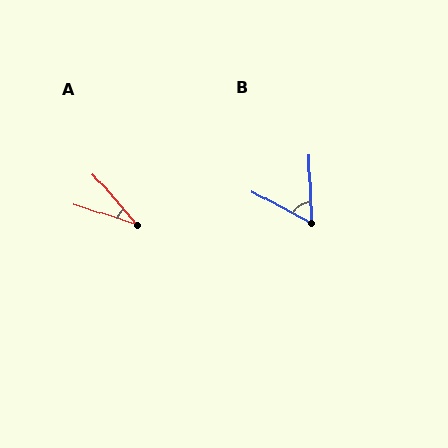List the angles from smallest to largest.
A (32°), B (60°).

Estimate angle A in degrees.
Approximately 32 degrees.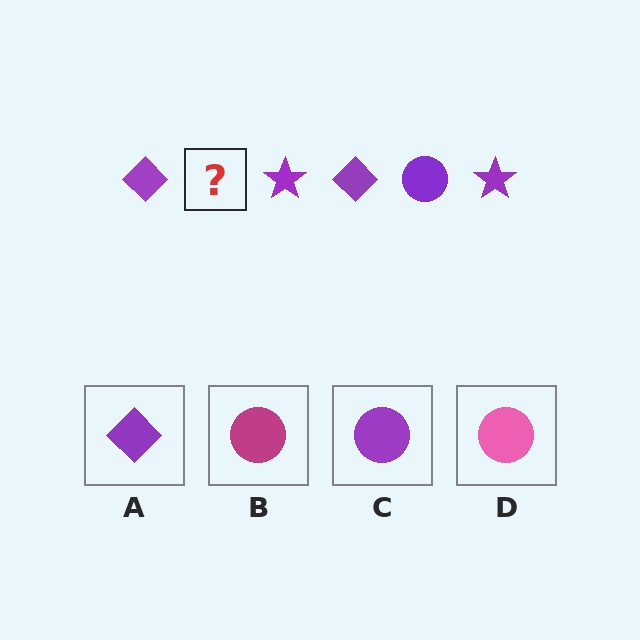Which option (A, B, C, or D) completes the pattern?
C.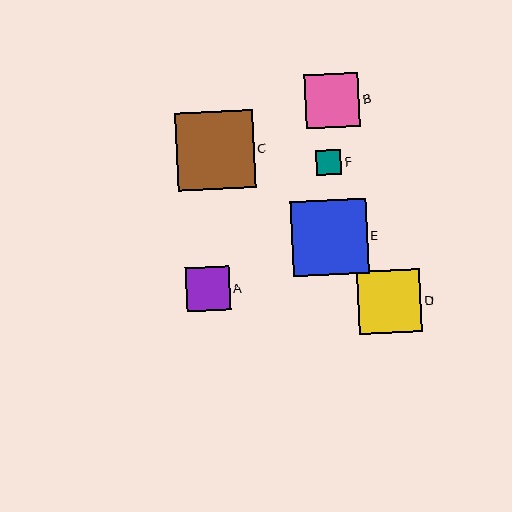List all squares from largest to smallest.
From largest to smallest: C, E, D, B, A, F.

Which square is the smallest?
Square F is the smallest with a size of approximately 25 pixels.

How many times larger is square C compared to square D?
Square C is approximately 1.2 times the size of square D.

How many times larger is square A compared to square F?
Square A is approximately 1.7 times the size of square F.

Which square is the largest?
Square C is the largest with a size of approximately 78 pixels.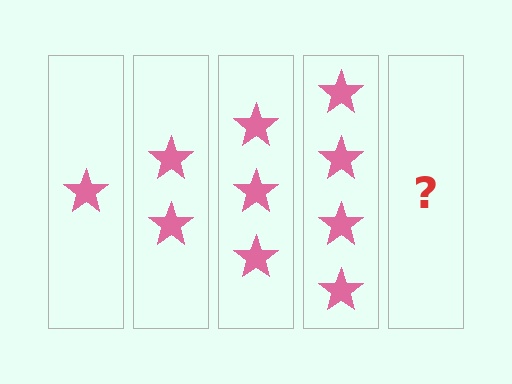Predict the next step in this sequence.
The next step is 5 stars.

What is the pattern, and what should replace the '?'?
The pattern is that each step adds one more star. The '?' should be 5 stars.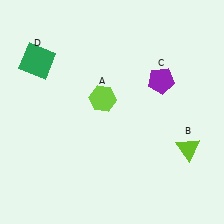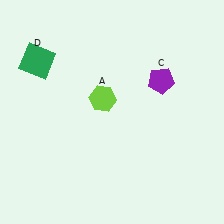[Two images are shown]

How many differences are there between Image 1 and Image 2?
There is 1 difference between the two images.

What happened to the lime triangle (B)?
The lime triangle (B) was removed in Image 2. It was in the bottom-right area of Image 1.